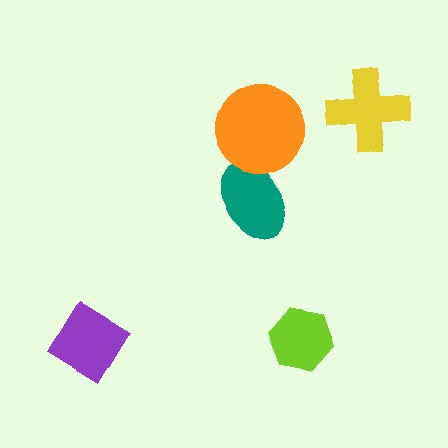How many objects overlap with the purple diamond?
0 objects overlap with the purple diamond.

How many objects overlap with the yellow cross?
0 objects overlap with the yellow cross.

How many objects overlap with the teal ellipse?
1 object overlaps with the teal ellipse.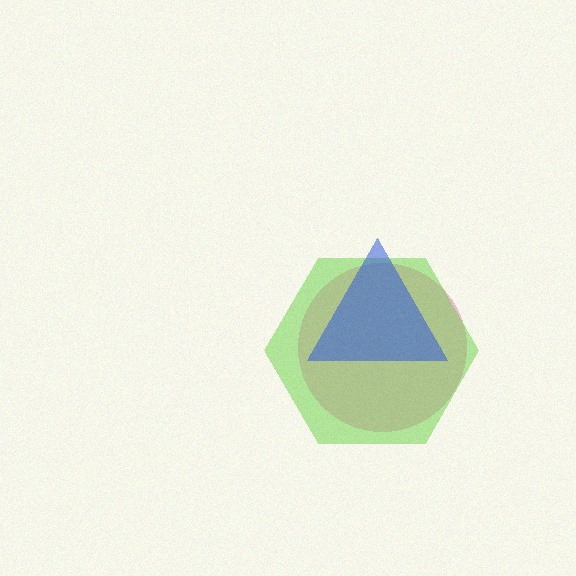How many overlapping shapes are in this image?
There are 3 overlapping shapes in the image.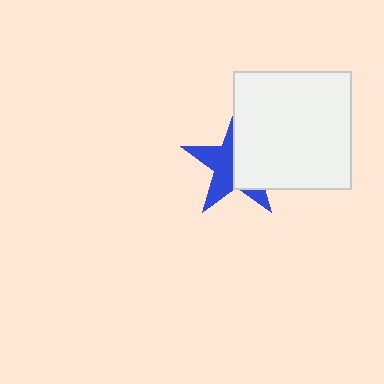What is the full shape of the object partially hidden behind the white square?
The partially hidden object is a blue star.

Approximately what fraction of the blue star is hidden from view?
Roughly 49% of the blue star is hidden behind the white square.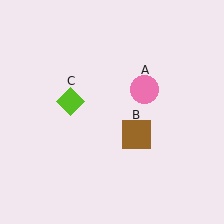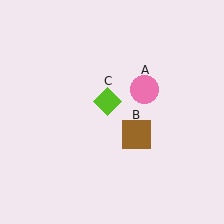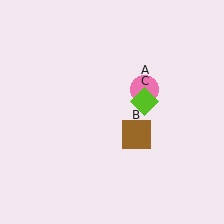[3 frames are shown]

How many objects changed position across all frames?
1 object changed position: lime diamond (object C).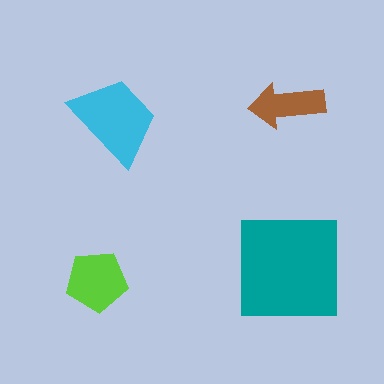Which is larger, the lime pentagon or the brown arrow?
The lime pentagon.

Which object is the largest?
The teal square.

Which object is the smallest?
The brown arrow.